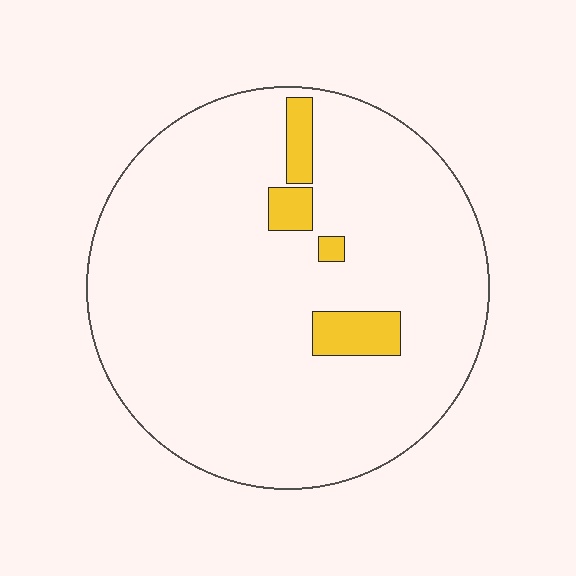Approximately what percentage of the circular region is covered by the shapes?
Approximately 5%.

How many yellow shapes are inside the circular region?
4.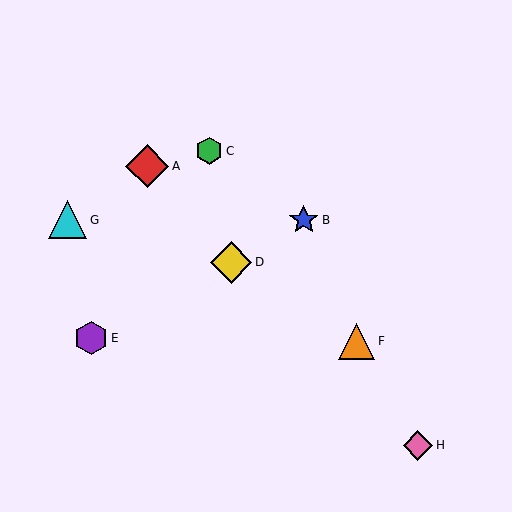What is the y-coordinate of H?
Object H is at y≈445.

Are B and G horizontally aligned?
Yes, both are at y≈220.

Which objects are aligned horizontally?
Objects B, G are aligned horizontally.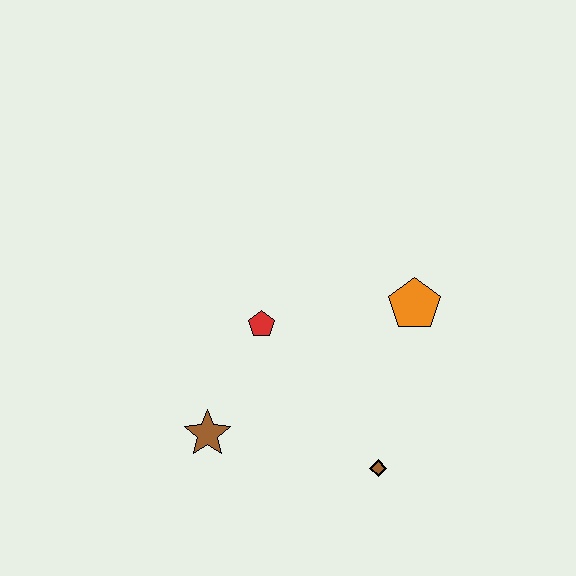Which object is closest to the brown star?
The red pentagon is closest to the brown star.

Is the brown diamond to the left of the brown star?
No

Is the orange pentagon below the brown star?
No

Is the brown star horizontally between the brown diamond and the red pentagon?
No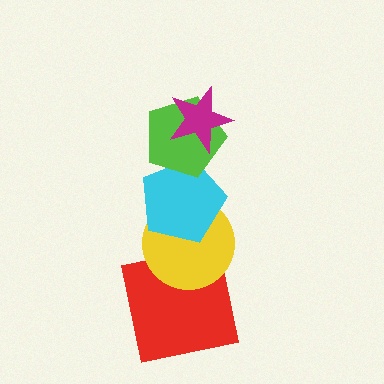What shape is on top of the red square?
The yellow circle is on top of the red square.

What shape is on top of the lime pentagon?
The magenta star is on top of the lime pentagon.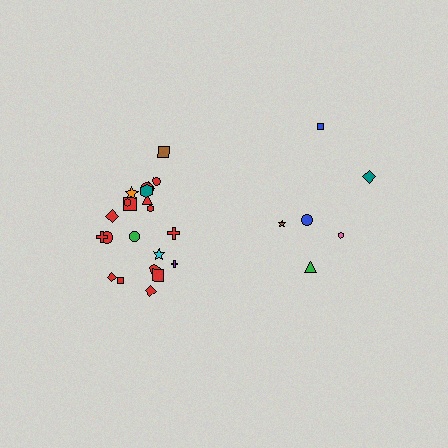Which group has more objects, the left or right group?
The left group.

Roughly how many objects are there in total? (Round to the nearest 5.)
Roughly 30 objects in total.